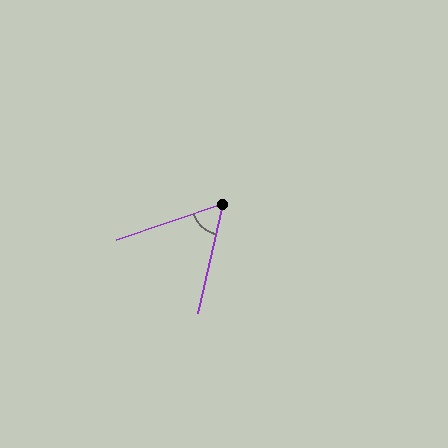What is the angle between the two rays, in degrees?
Approximately 58 degrees.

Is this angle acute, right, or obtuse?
It is acute.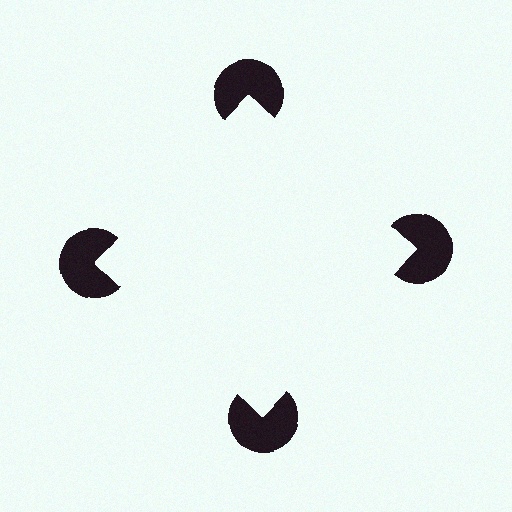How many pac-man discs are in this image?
There are 4 — one at each vertex of the illusory square.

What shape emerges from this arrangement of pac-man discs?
An illusory square — its edges are inferred from the aligned wedge cuts in the pac-man discs, not physically drawn.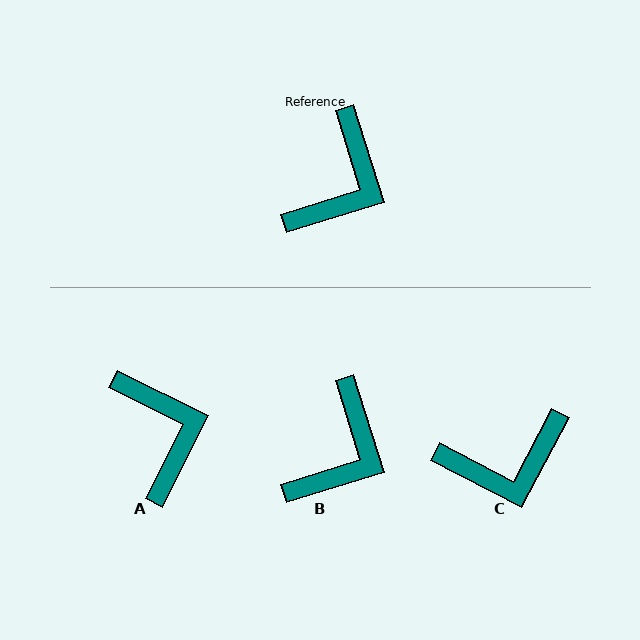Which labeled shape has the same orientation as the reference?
B.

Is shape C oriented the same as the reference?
No, it is off by about 45 degrees.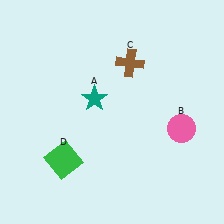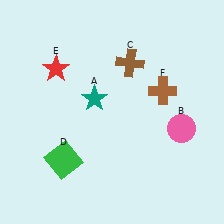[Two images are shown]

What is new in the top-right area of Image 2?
A brown cross (F) was added in the top-right area of Image 2.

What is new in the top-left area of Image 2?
A red star (E) was added in the top-left area of Image 2.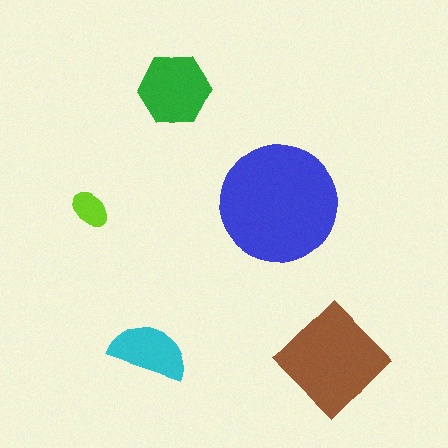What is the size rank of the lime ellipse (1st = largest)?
5th.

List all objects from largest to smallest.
The blue circle, the brown diamond, the green hexagon, the cyan semicircle, the lime ellipse.